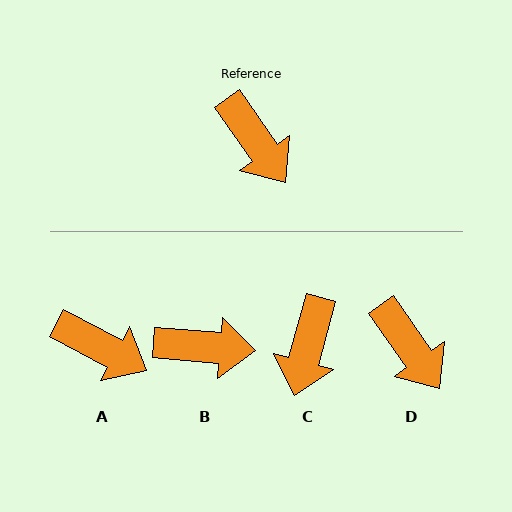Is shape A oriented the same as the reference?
No, it is off by about 28 degrees.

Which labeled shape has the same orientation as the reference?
D.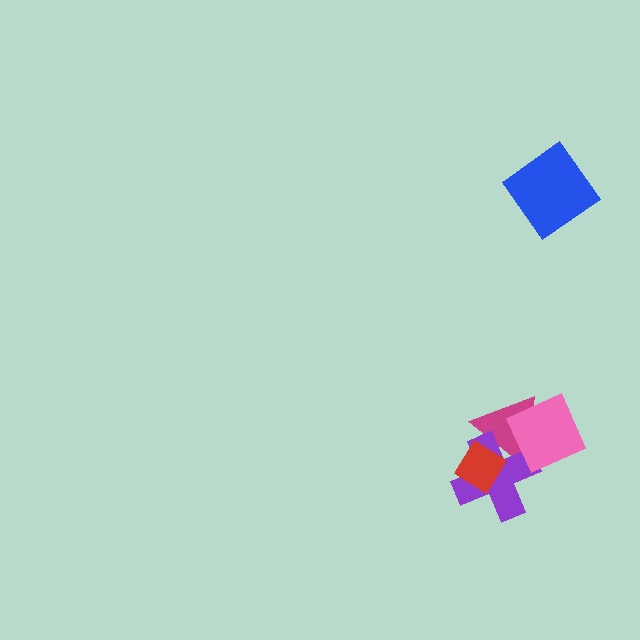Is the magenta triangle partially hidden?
Yes, it is partially covered by another shape.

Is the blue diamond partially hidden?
No, no other shape covers it.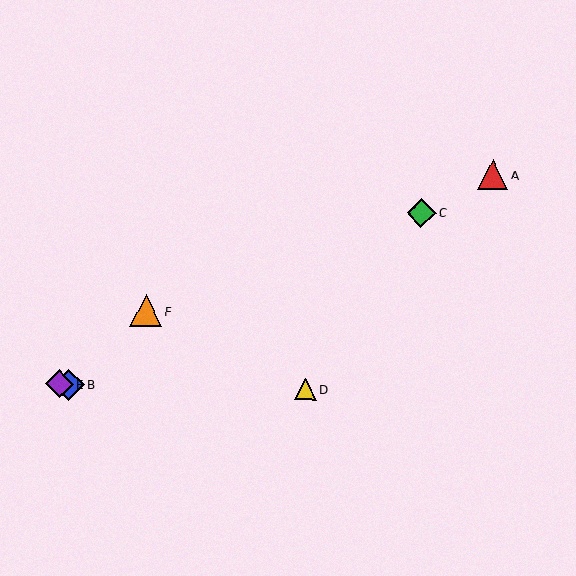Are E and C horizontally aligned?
No, E is at y≈384 and C is at y≈213.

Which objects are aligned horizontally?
Objects B, D, E are aligned horizontally.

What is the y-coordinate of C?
Object C is at y≈213.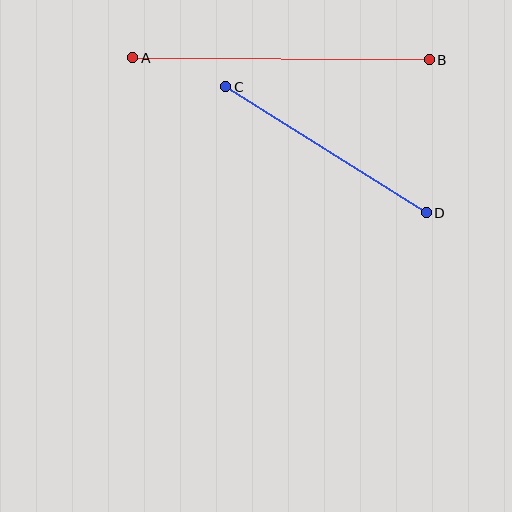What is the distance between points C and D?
The distance is approximately 237 pixels.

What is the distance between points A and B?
The distance is approximately 296 pixels.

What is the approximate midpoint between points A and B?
The midpoint is at approximately (281, 59) pixels.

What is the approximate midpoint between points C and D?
The midpoint is at approximately (326, 150) pixels.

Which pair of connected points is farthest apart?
Points A and B are farthest apart.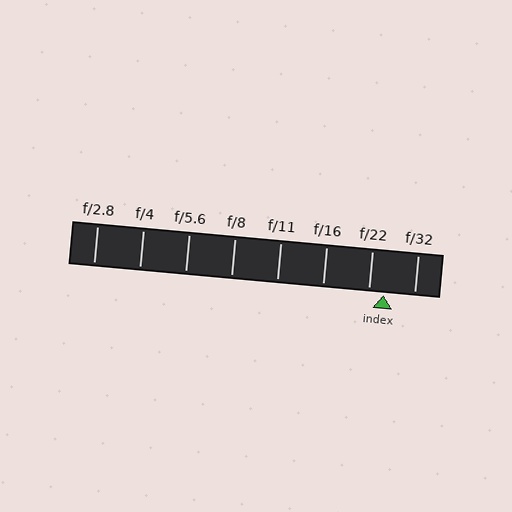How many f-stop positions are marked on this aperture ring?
There are 8 f-stop positions marked.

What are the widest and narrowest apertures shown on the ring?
The widest aperture shown is f/2.8 and the narrowest is f/32.